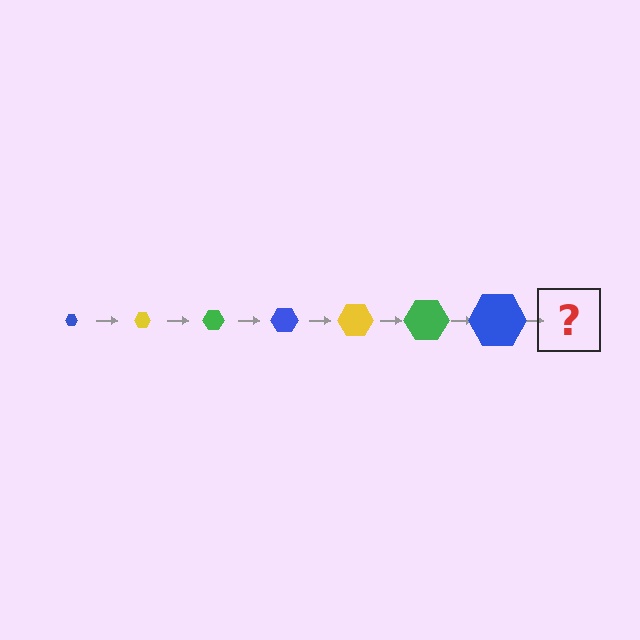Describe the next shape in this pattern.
It should be a yellow hexagon, larger than the previous one.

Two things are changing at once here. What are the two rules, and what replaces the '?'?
The two rules are that the hexagon grows larger each step and the color cycles through blue, yellow, and green. The '?' should be a yellow hexagon, larger than the previous one.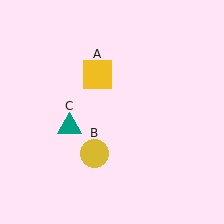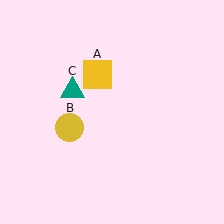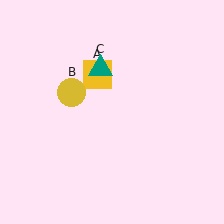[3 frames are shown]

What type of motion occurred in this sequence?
The yellow circle (object B), teal triangle (object C) rotated clockwise around the center of the scene.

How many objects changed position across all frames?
2 objects changed position: yellow circle (object B), teal triangle (object C).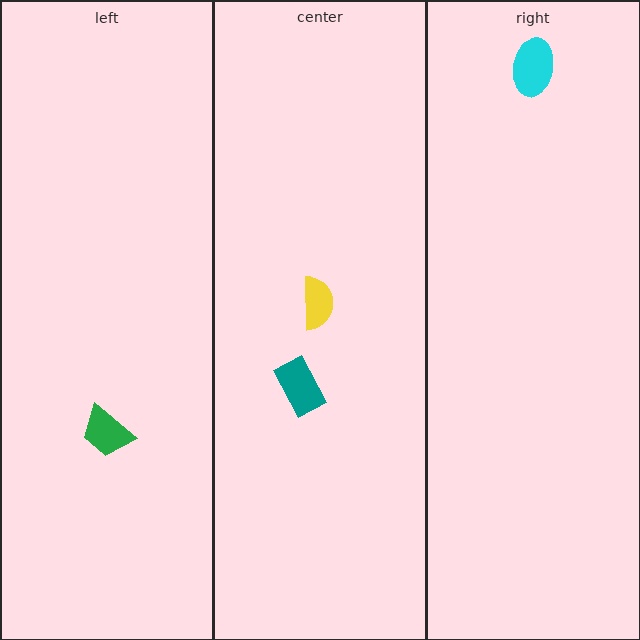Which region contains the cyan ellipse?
The right region.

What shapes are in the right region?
The cyan ellipse.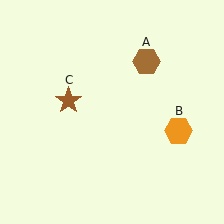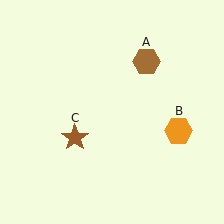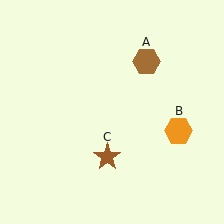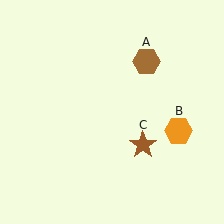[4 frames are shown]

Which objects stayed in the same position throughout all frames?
Brown hexagon (object A) and orange hexagon (object B) remained stationary.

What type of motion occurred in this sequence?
The brown star (object C) rotated counterclockwise around the center of the scene.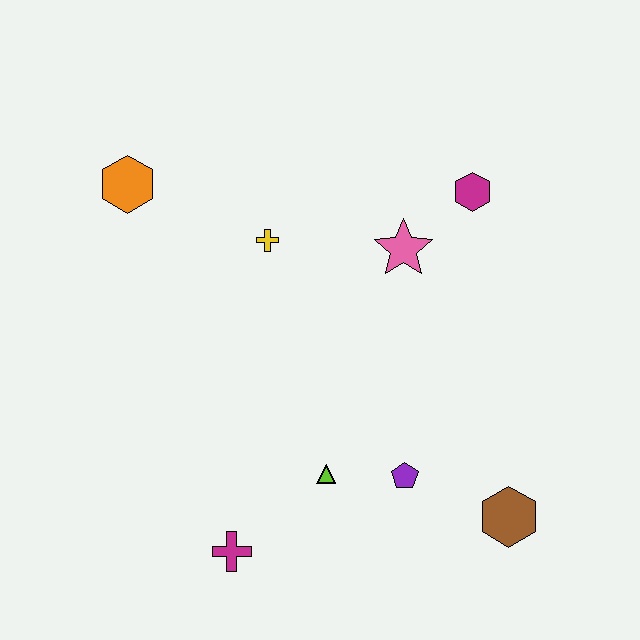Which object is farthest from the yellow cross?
The brown hexagon is farthest from the yellow cross.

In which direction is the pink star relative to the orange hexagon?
The pink star is to the right of the orange hexagon.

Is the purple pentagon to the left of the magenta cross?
No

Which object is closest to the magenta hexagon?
The pink star is closest to the magenta hexagon.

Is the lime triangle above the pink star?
No